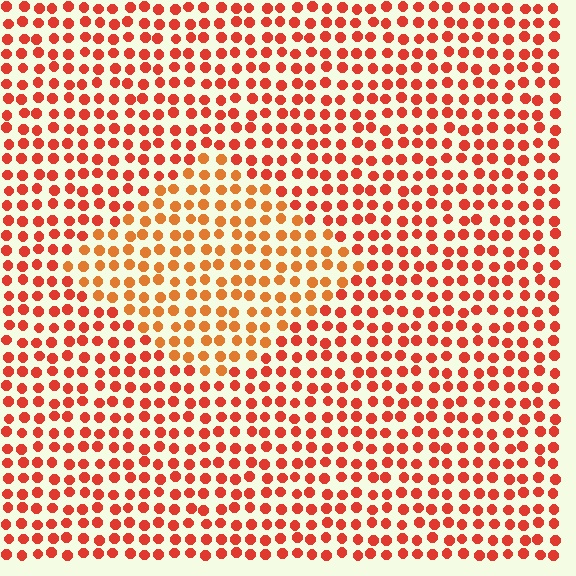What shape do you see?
I see a diamond.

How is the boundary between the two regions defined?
The boundary is defined purely by a slight shift in hue (about 23 degrees). Spacing, size, and orientation are identical on both sides.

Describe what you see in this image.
The image is filled with small red elements in a uniform arrangement. A diamond-shaped region is visible where the elements are tinted to a slightly different hue, forming a subtle color boundary.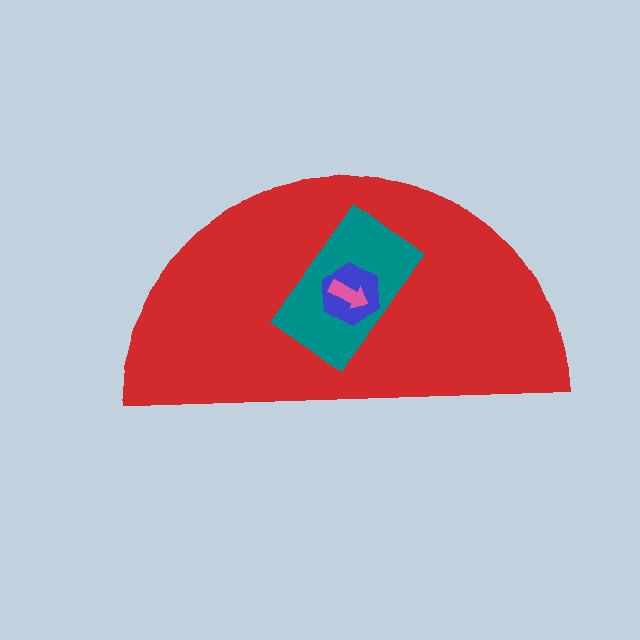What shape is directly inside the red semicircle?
The teal rectangle.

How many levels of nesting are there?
4.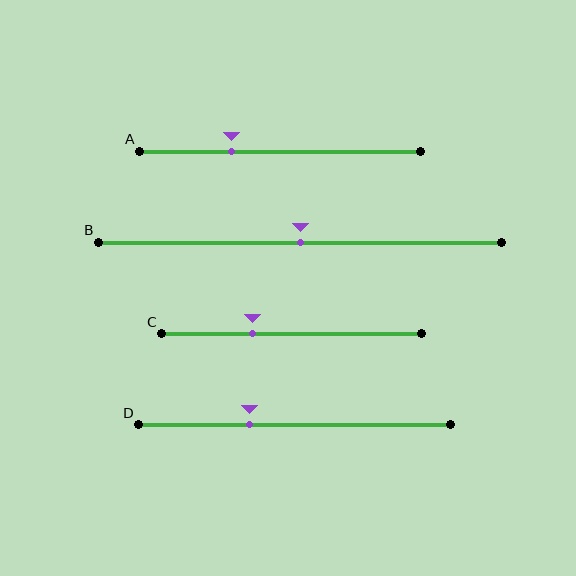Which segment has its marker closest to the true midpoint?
Segment B has its marker closest to the true midpoint.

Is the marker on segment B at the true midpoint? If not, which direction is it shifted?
Yes, the marker on segment B is at the true midpoint.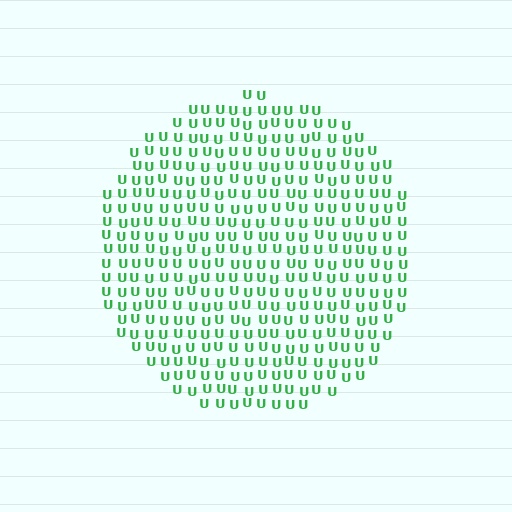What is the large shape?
The large shape is a circle.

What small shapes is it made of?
It is made of small letter U's.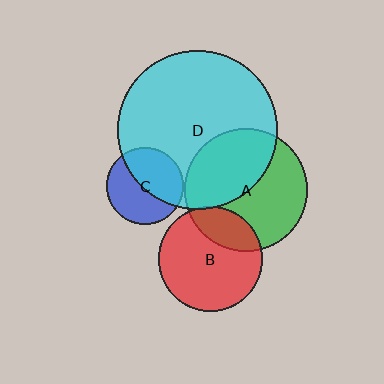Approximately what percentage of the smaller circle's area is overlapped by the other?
Approximately 45%.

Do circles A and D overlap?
Yes.